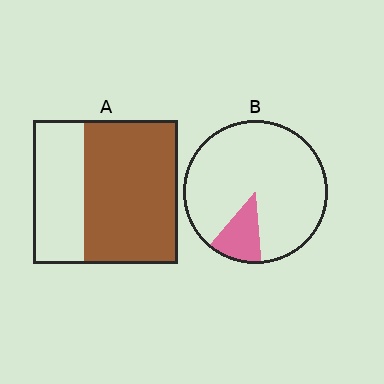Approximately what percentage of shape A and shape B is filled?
A is approximately 65% and B is approximately 15%.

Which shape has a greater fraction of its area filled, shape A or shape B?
Shape A.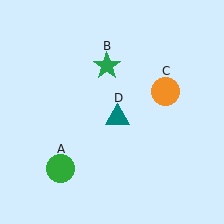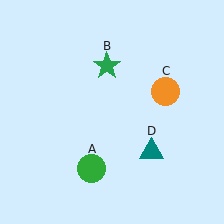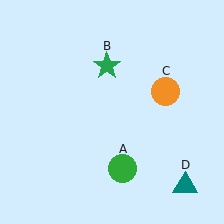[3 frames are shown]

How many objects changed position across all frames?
2 objects changed position: green circle (object A), teal triangle (object D).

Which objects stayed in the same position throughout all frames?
Green star (object B) and orange circle (object C) remained stationary.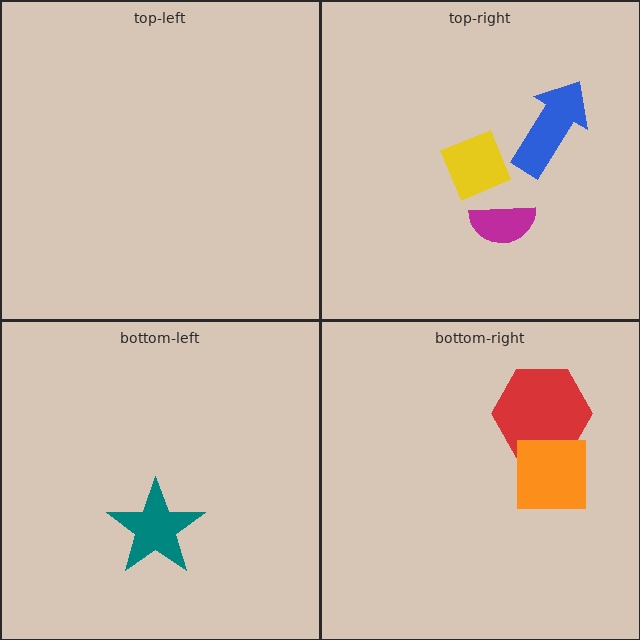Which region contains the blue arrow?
The top-right region.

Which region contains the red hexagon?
The bottom-right region.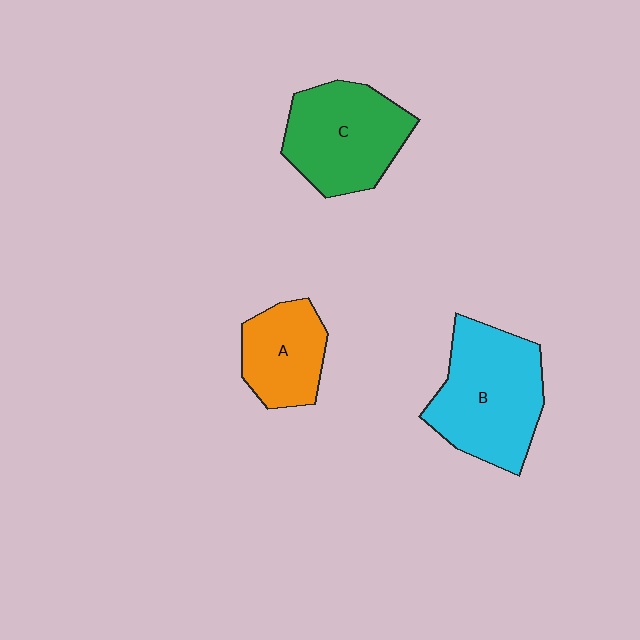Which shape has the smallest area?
Shape A (orange).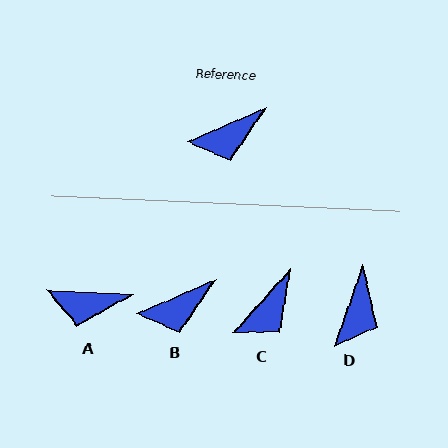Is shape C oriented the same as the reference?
No, it is off by about 24 degrees.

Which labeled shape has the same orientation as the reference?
B.